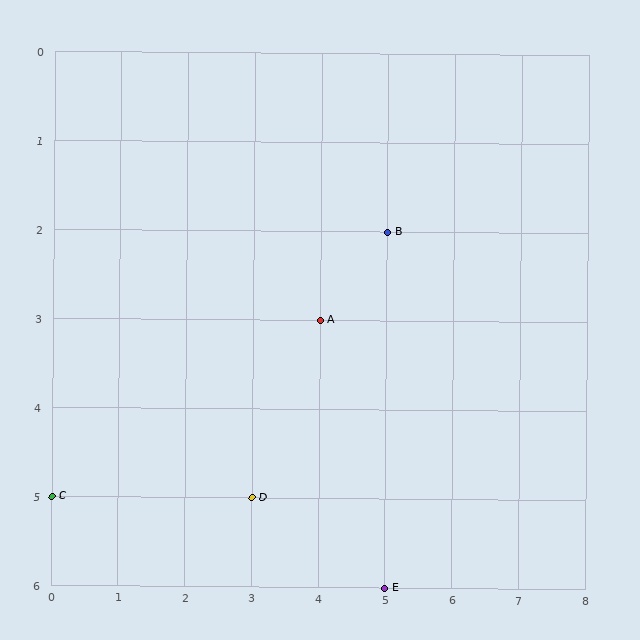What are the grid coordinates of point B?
Point B is at grid coordinates (5, 2).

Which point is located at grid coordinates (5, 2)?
Point B is at (5, 2).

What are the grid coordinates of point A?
Point A is at grid coordinates (4, 3).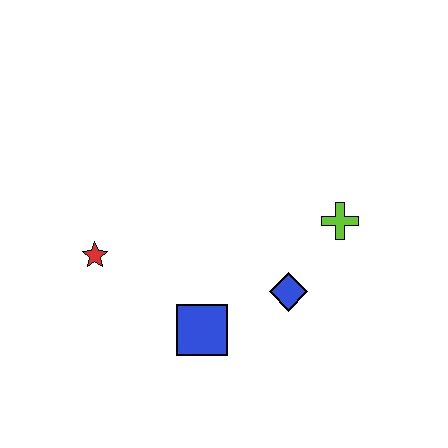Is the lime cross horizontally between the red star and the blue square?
No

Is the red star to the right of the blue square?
No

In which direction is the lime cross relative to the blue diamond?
The lime cross is above the blue diamond.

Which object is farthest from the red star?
The lime cross is farthest from the red star.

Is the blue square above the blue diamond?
No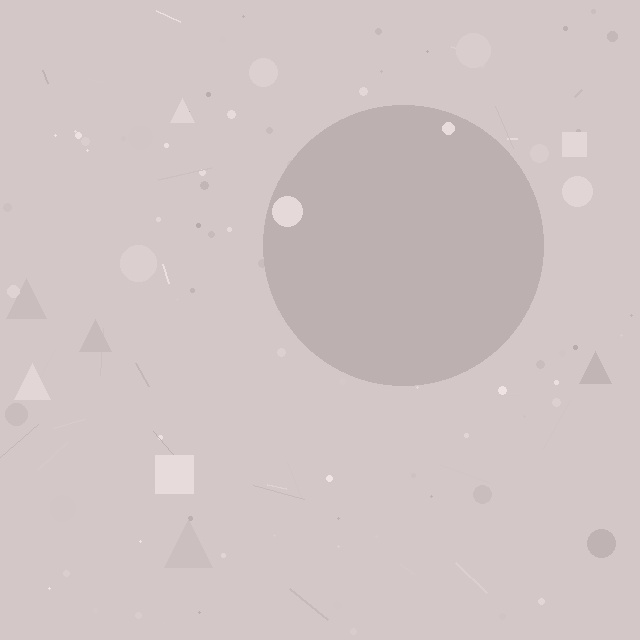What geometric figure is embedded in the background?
A circle is embedded in the background.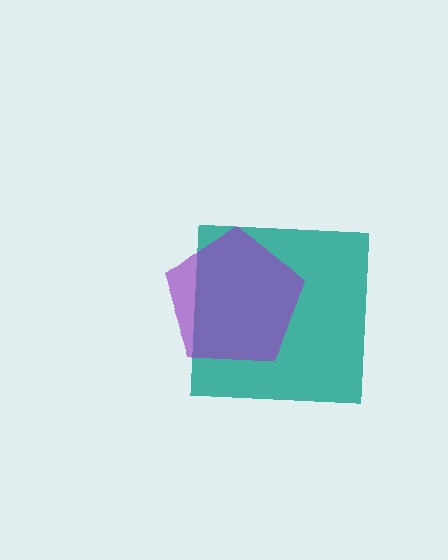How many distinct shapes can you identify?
There are 2 distinct shapes: a teal square, a purple pentagon.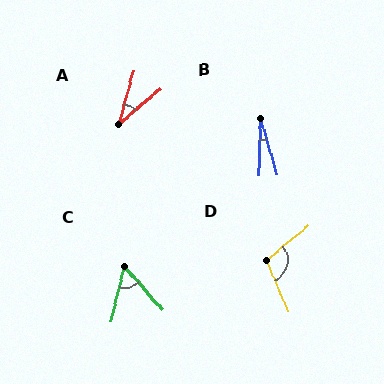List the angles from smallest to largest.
B (19°), A (34°), C (55°), D (106°).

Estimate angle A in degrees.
Approximately 34 degrees.